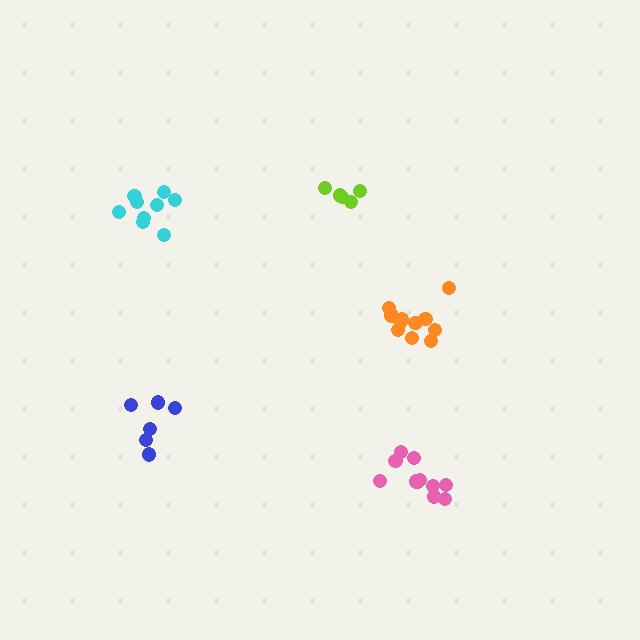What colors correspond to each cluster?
The clusters are colored: pink, orange, cyan, lime, blue.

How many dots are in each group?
Group 1: 11 dots, Group 2: 11 dots, Group 3: 9 dots, Group 4: 5 dots, Group 5: 6 dots (42 total).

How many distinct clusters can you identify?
There are 5 distinct clusters.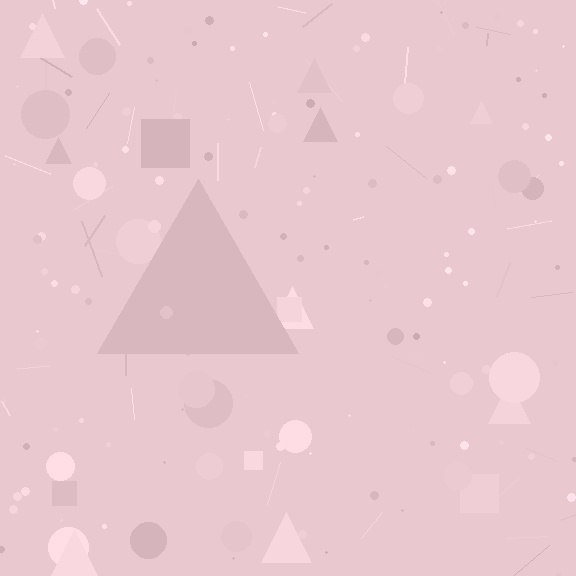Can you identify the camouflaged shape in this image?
The camouflaged shape is a triangle.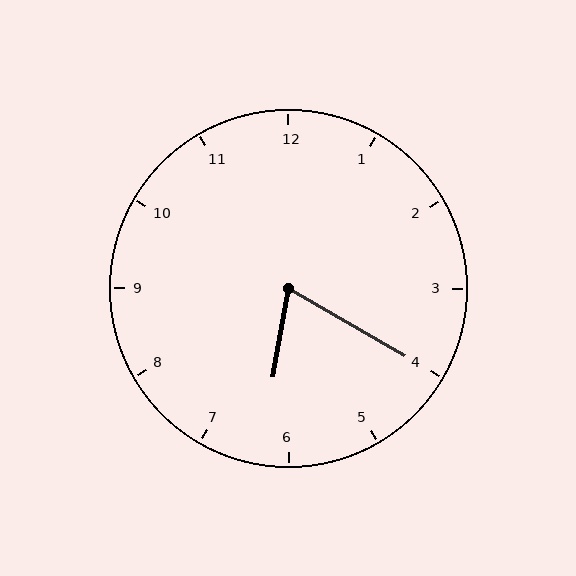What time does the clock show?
6:20.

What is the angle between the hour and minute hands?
Approximately 70 degrees.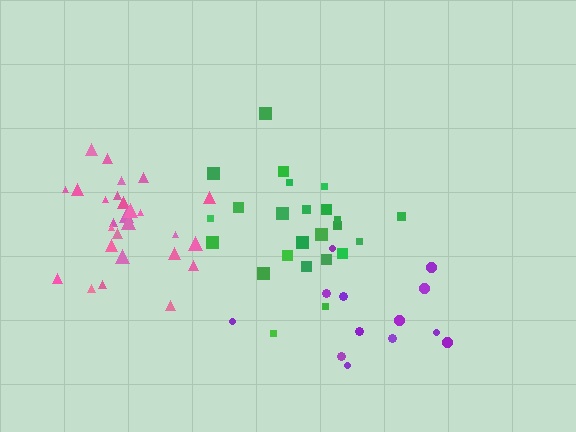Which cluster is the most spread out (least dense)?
Purple.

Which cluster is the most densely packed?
Pink.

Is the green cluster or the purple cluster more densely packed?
Green.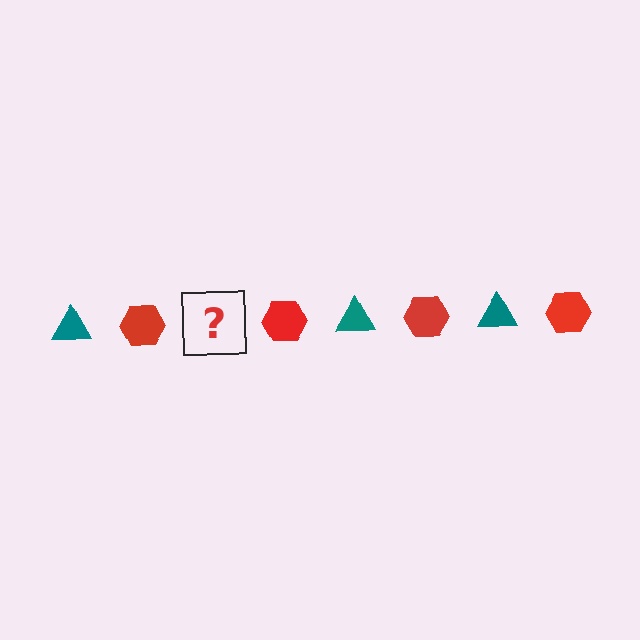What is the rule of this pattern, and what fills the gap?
The rule is that the pattern alternates between teal triangle and red hexagon. The gap should be filled with a teal triangle.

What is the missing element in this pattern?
The missing element is a teal triangle.